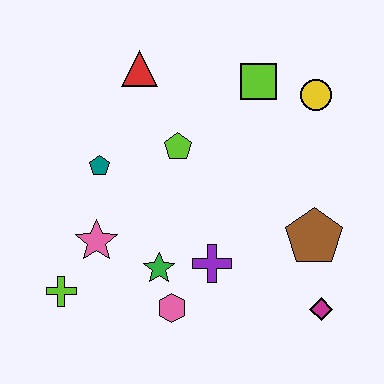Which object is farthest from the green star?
The yellow circle is farthest from the green star.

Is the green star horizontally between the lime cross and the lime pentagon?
Yes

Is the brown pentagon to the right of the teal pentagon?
Yes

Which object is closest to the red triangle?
The lime pentagon is closest to the red triangle.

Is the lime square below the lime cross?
No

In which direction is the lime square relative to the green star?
The lime square is above the green star.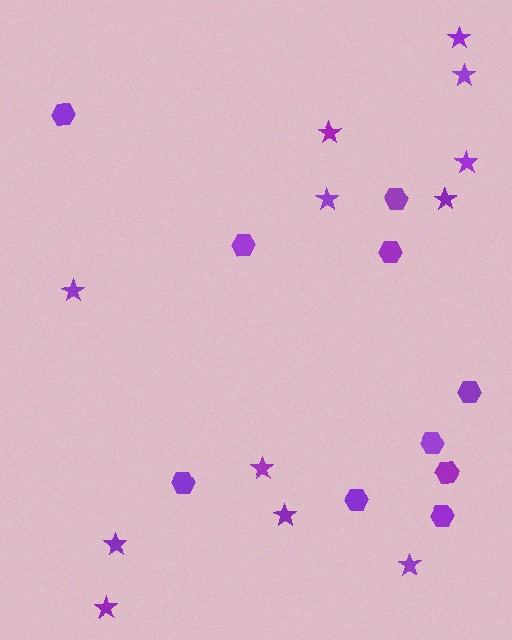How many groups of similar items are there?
There are 2 groups: one group of stars (12) and one group of hexagons (10).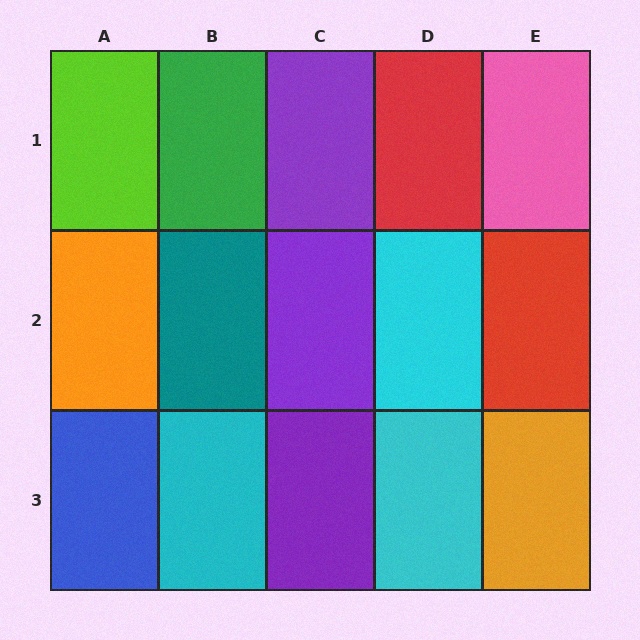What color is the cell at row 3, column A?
Blue.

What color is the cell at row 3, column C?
Purple.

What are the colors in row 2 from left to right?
Orange, teal, purple, cyan, red.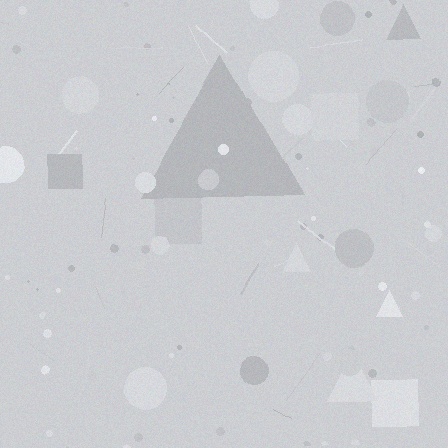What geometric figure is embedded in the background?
A triangle is embedded in the background.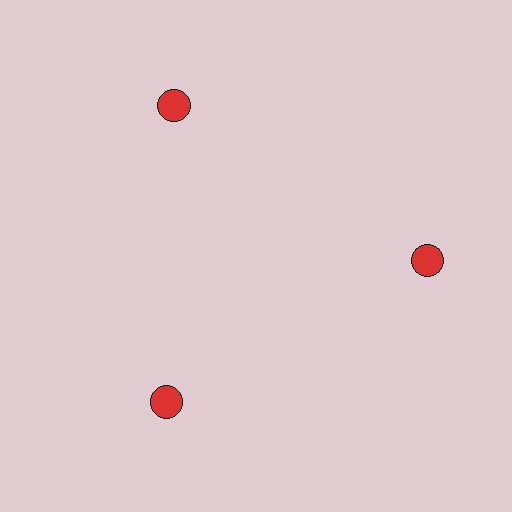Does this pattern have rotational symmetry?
Yes, this pattern has 3-fold rotational symmetry. It looks the same after rotating 120 degrees around the center.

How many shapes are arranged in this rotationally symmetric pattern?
There are 3 shapes, arranged in 3 groups of 1.